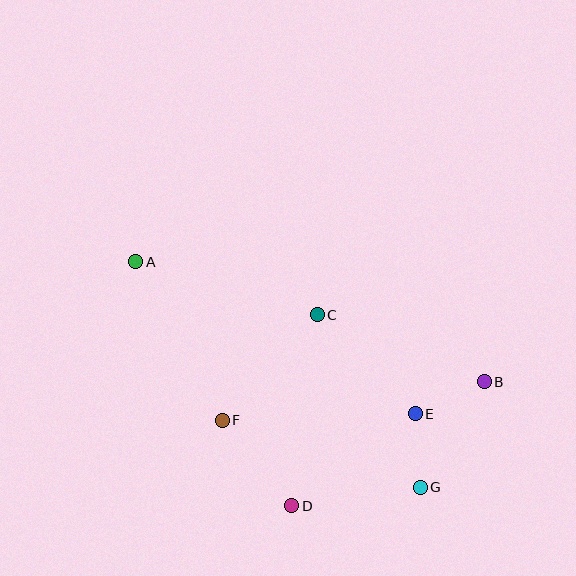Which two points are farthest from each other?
Points A and B are farthest from each other.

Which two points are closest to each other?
Points E and G are closest to each other.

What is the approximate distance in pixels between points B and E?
The distance between B and E is approximately 76 pixels.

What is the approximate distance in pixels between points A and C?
The distance between A and C is approximately 189 pixels.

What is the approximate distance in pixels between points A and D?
The distance between A and D is approximately 290 pixels.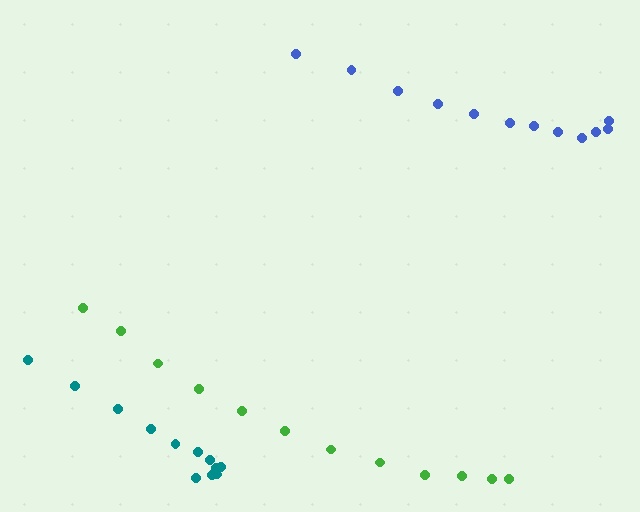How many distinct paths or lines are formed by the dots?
There are 3 distinct paths.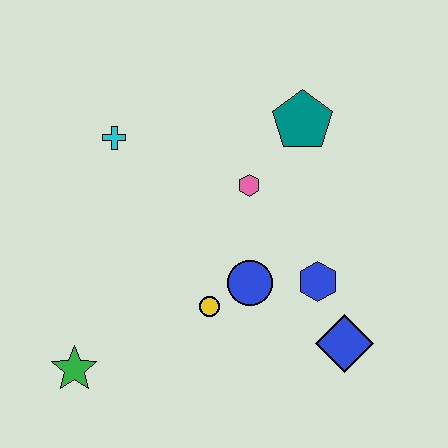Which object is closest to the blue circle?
The yellow circle is closest to the blue circle.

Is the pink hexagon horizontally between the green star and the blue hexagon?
Yes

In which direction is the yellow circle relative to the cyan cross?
The yellow circle is below the cyan cross.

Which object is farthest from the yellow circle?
The teal pentagon is farthest from the yellow circle.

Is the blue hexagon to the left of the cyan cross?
No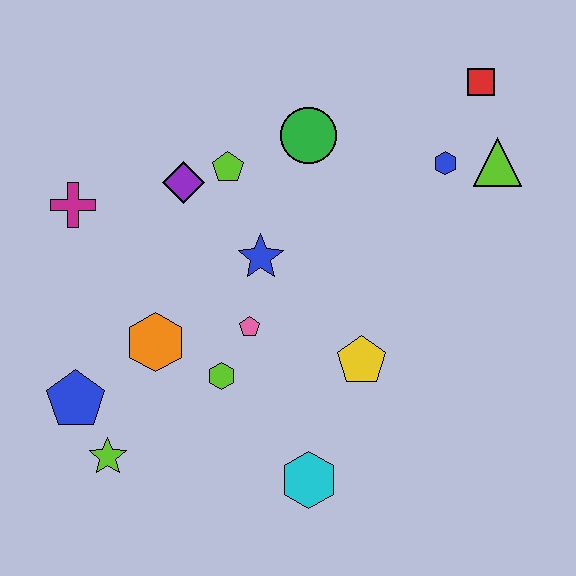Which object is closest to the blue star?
The pink pentagon is closest to the blue star.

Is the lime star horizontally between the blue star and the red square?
No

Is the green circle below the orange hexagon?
No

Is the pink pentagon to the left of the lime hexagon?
No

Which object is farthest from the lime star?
The red square is farthest from the lime star.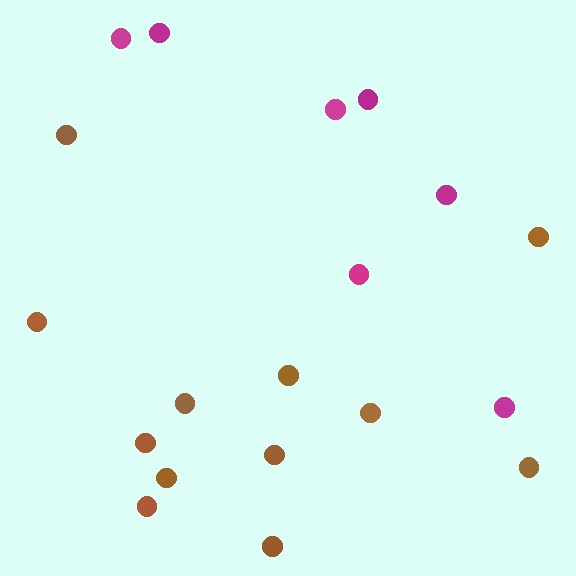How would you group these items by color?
There are 2 groups: one group of brown circles (12) and one group of magenta circles (7).